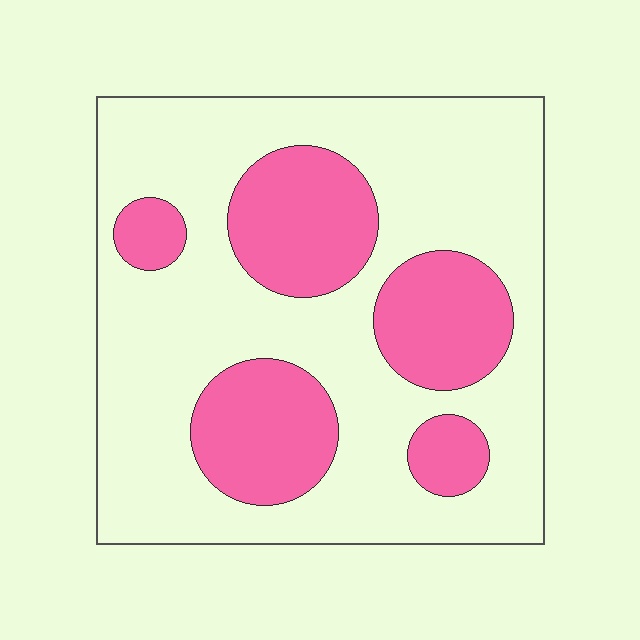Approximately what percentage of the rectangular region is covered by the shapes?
Approximately 30%.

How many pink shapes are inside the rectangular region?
5.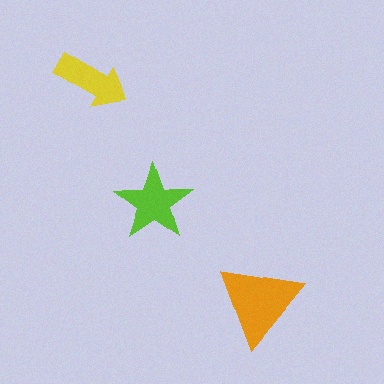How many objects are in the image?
There are 3 objects in the image.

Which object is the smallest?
The yellow arrow.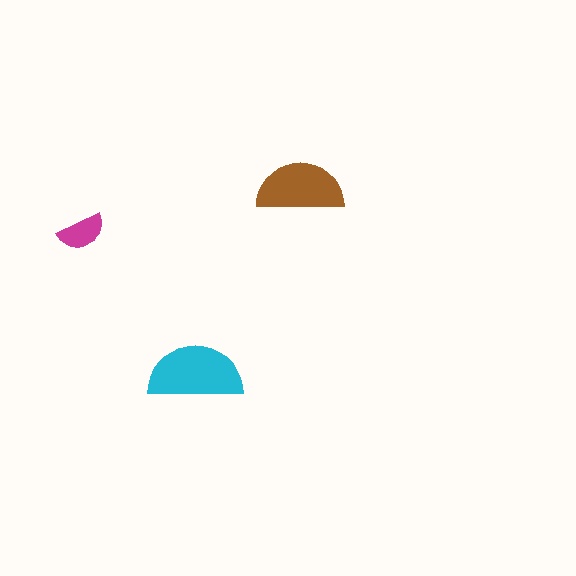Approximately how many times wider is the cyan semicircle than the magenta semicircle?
About 2 times wider.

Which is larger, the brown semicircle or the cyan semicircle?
The cyan one.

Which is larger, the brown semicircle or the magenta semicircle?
The brown one.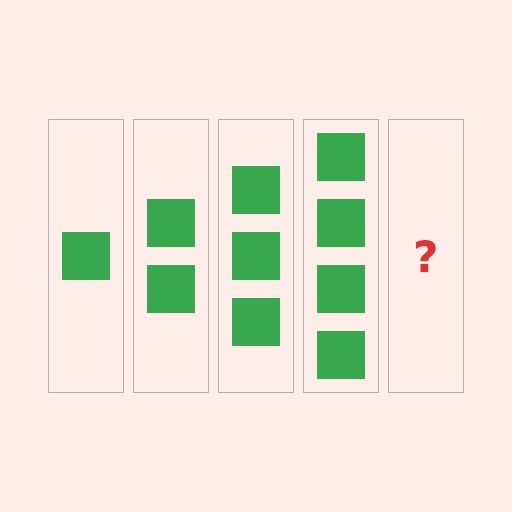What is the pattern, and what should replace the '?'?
The pattern is that each step adds one more square. The '?' should be 5 squares.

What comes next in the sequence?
The next element should be 5 squares.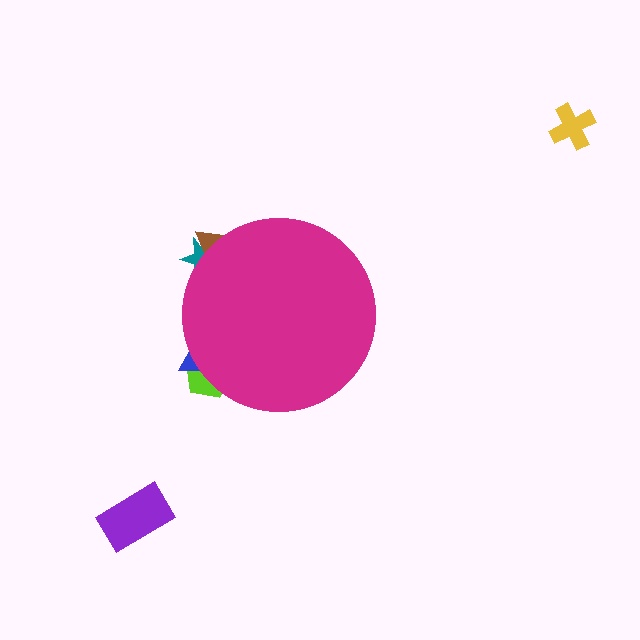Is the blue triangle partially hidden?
Yes, the blue triangle is partially hidden behind the magenta circle.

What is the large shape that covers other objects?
A magenta circle.